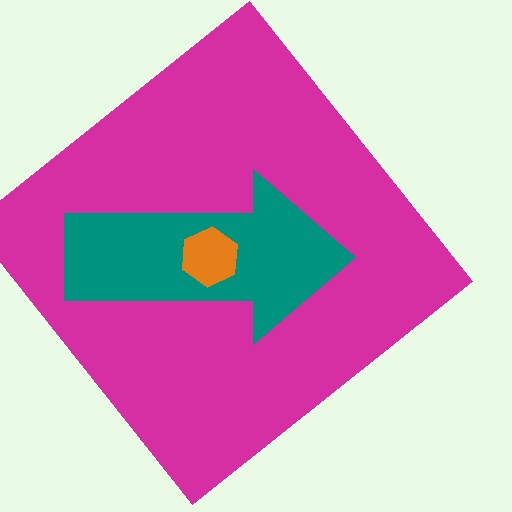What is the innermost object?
The orange hexagon.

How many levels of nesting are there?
3.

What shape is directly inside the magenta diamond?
The teal arrow.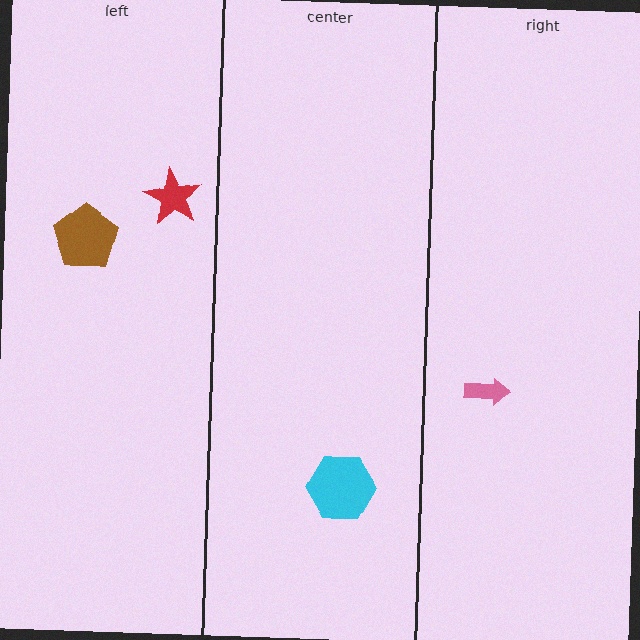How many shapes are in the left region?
2.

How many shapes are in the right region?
1.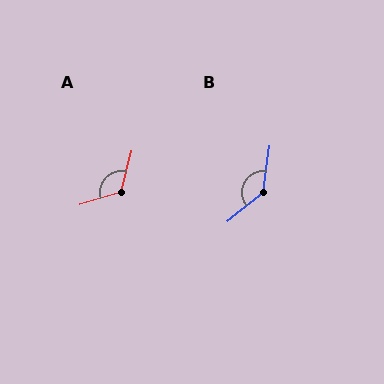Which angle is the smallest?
A, at approximately 120 degrees.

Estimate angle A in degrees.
Approximately 120 degrees.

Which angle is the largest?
B, at approximately 137 degrees.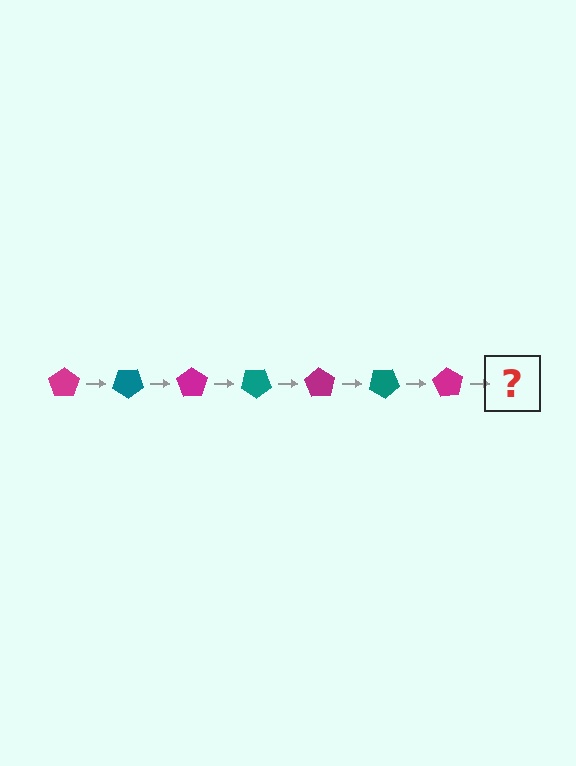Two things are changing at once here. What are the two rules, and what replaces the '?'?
The two rules are that it rotates 35 degrees each step and the color cycles through magenta and teal. The '?' should be a teal pentagon, rotated 245 degrees from the start.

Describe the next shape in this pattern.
It should be a teal pentagon, rotated 245 degrees from the start.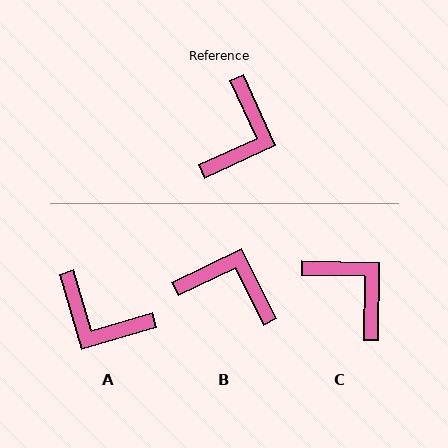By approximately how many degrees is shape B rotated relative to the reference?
Approximately 91 degrees counter-clockwise.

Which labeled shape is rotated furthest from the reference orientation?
A, about 98 degrees away.